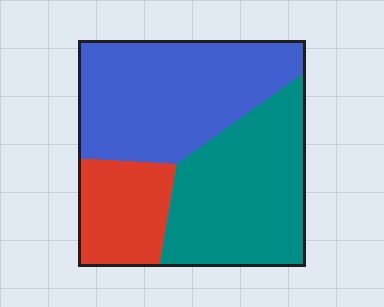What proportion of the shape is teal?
Teal covers about 40% of the shape.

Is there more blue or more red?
Blue.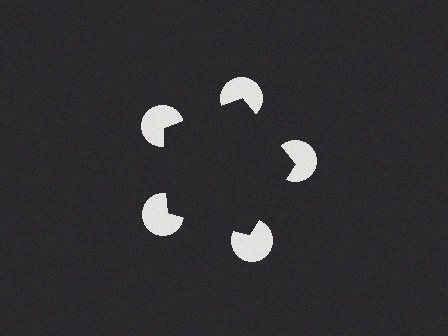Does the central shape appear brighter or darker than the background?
It typically appears slightly darker than the background, even though no actual brightness change is drawn.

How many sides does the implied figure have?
5 sides.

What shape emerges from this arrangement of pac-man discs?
An illusory pentagon — its edges are inferred from the aligned wedge cuts in the pac-man discs, not physically drawn.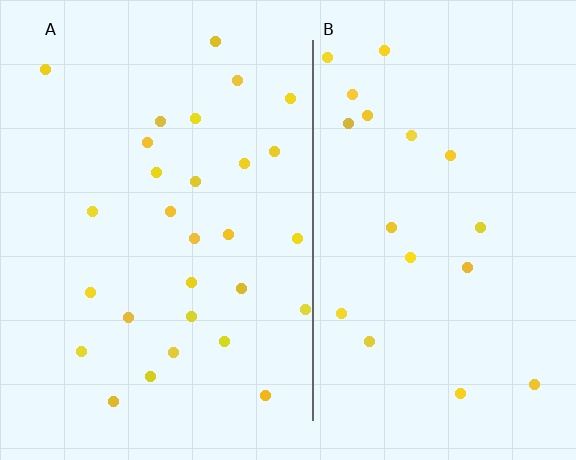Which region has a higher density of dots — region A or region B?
A (the left).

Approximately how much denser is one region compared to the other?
Approximately 1.5× — region A over region B.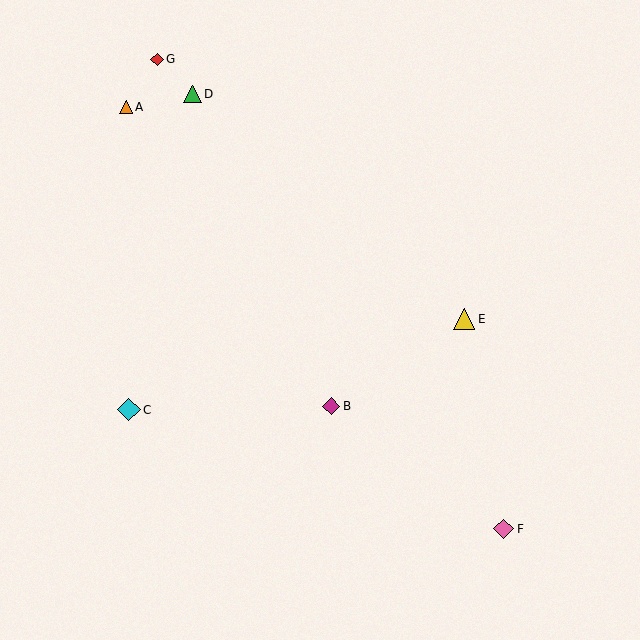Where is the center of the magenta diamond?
The center of the magenta diamond is at (331, 406).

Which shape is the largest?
The cyan diamond (labeled C) is the largest.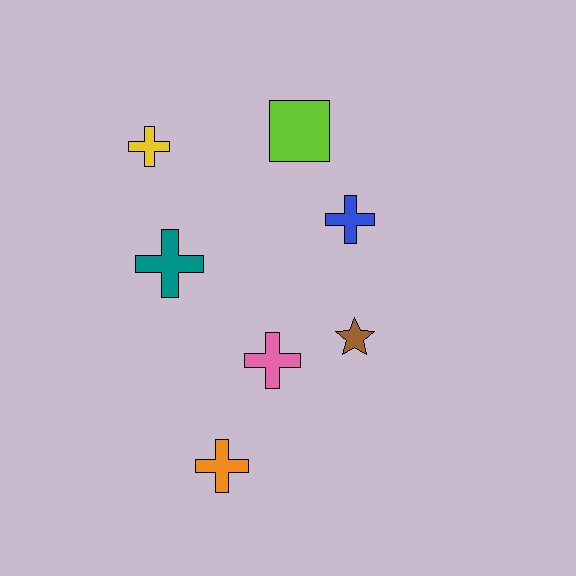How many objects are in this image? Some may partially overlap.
There are 7 objects.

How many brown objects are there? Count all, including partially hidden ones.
There is 1 brown object.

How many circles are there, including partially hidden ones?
There are no circles.